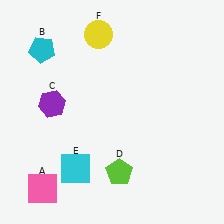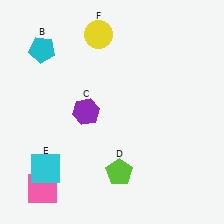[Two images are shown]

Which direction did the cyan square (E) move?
The cyan square (E) moved left.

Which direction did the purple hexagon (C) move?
The purple hexagon (C) moved right.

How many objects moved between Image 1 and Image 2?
2 objects moved between the two images.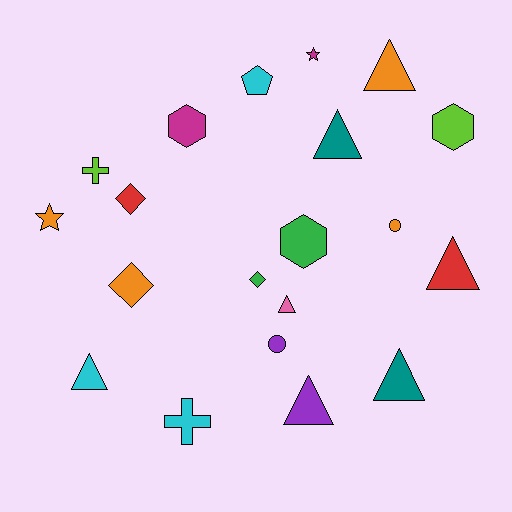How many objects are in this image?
There are 20 objects.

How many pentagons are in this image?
There is 1 pentagon.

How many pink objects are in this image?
There is 1 pink object.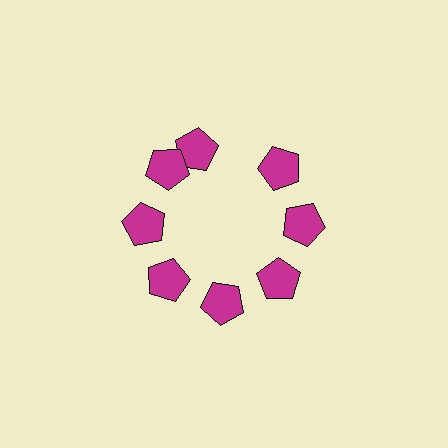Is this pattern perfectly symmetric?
No. The 8 magenta pentagons are arranged in a ring, but one element near the 12 o'clock position is rotated out of alignment along the ring, breaking the 8-fold rotational symmetry.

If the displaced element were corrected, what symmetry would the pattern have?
It would have 8-fold rotational symmetry — the pattern would map onto itself every 45 degrees.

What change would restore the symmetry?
The symmetry would be restored by rotating it back into even spacing with its neighbors so that all 8 pentagons sit at equal angles and equal distance from the center.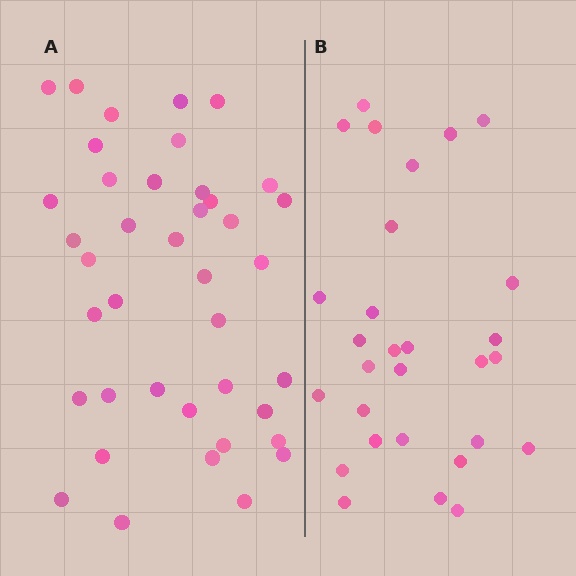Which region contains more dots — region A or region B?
Region A (the left region) has more dots.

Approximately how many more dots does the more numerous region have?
Region A has roughly 12 or so more dots than region B.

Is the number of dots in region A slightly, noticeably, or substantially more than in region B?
Region A has noticeably more, but not dramatically so. The ratio is roughly 1.4 to 1.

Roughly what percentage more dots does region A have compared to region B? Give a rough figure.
About 40% more.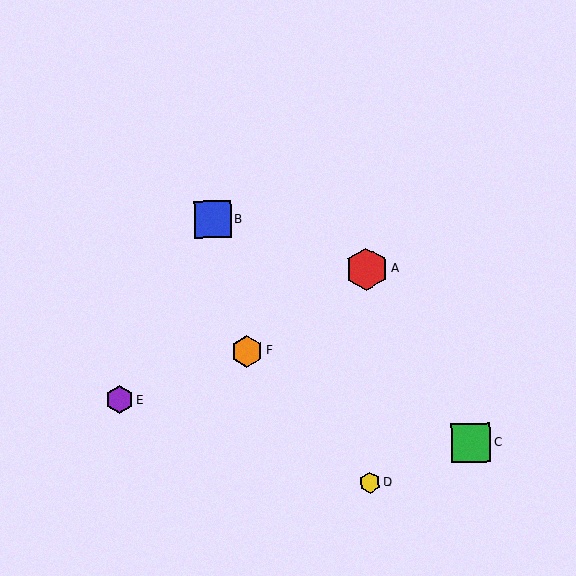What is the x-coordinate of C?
Object C is at x≈471.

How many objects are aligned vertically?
2 objects (A, D) are aligned vertically.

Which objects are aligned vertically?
Objects A, D are aligned vertically.